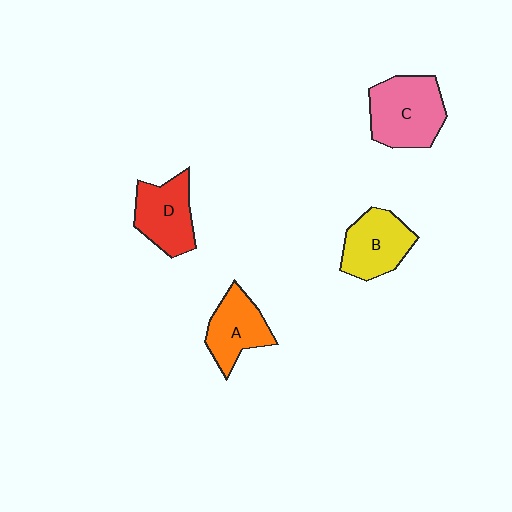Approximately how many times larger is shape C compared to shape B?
Approximately 1.3 times.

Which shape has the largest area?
Shape C (pink).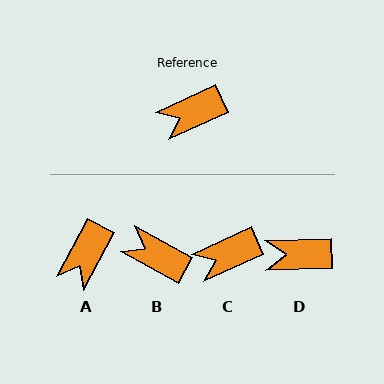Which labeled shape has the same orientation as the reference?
C.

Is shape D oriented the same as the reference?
No, it is off by about 23 degrees.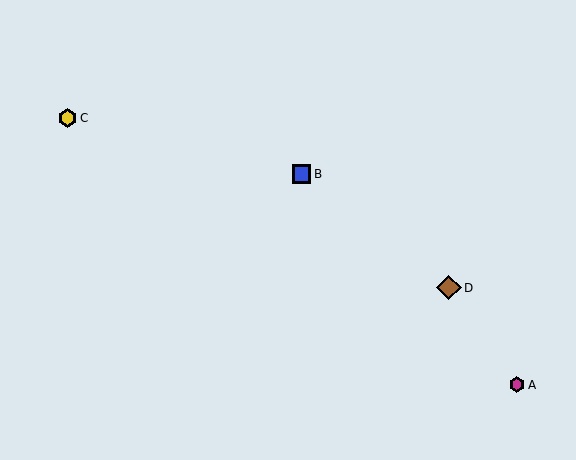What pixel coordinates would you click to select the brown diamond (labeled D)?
Click at (449, 288) to select the brown diamond D.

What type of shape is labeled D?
Shape D is a brown diamond.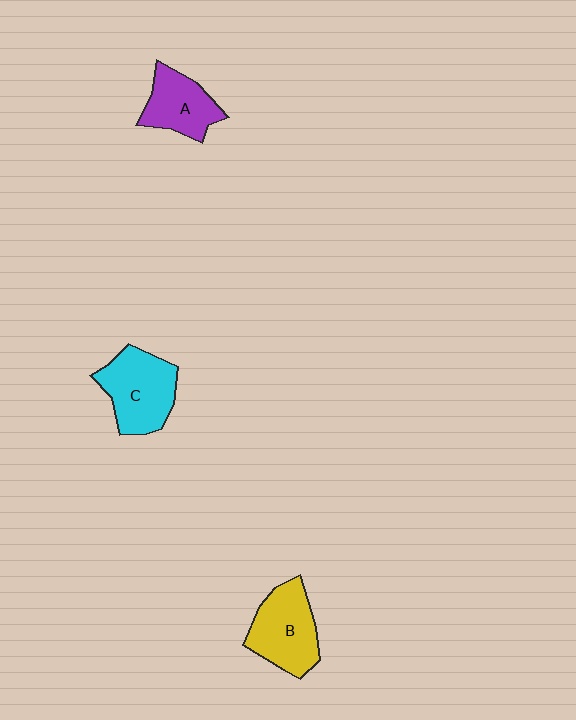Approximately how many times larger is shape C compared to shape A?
Approximately 1.3 times.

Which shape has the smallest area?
Shape A (purple).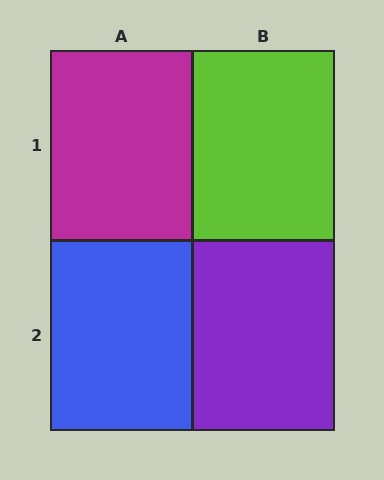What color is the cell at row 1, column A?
Magenta.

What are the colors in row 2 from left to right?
Blue, purple.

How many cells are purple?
1 cell is purple.